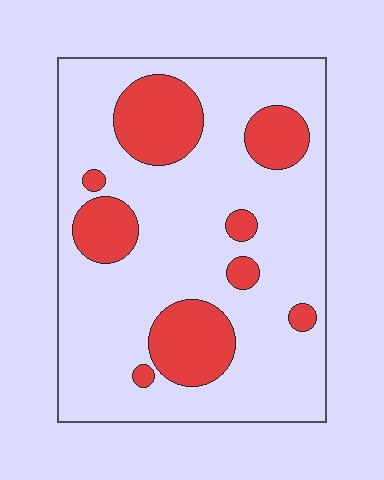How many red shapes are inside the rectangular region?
9.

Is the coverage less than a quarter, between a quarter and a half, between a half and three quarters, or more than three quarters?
Less than a quarter.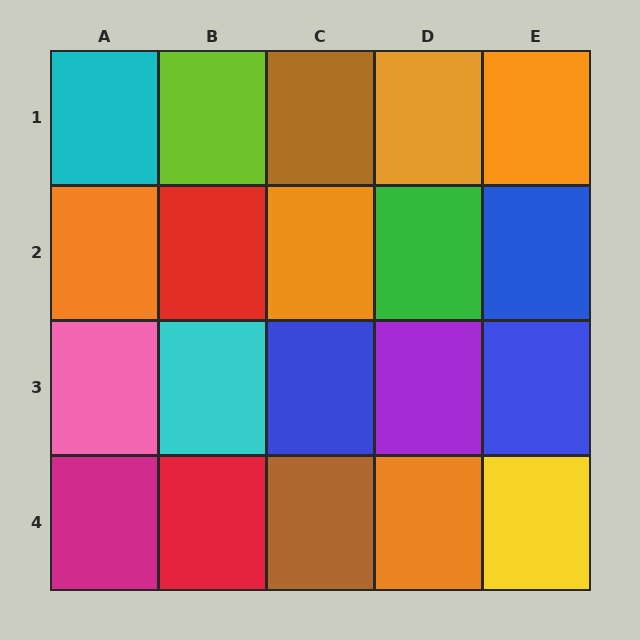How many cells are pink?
1 cell is pink.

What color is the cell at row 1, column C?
Brown.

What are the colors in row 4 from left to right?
Magenta, red, brown, orange, yellow.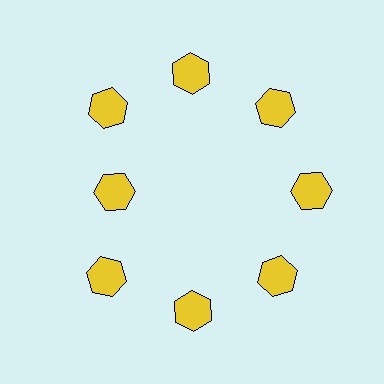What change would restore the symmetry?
The symmetry would be restored by moving it outward, back onto the ring so that all 8 hexagons sit at equal angles and equal distance from the center.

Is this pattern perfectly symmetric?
No. The 8 yellow hexagons are arranged in a ring, but one element near the 9 o'clock position is pulled inward toward the center, breaking the 8-fold rotational symmetry.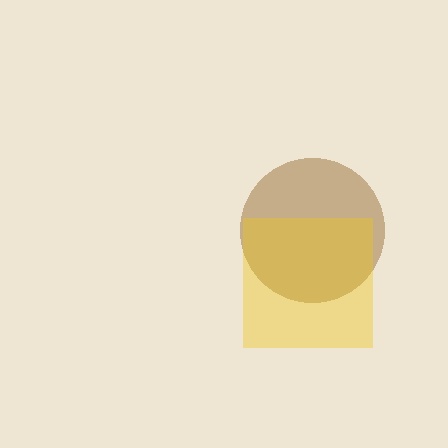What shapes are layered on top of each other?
The layered shapes are: a brown circle, a yellow square.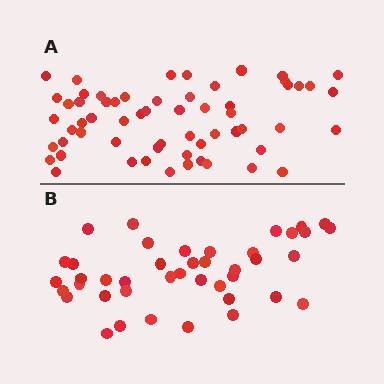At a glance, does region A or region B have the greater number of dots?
Region A (the top region) has more dots.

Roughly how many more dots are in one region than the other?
Region A has approximately 20 more dots than region B.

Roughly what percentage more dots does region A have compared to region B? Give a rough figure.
About 45% more.